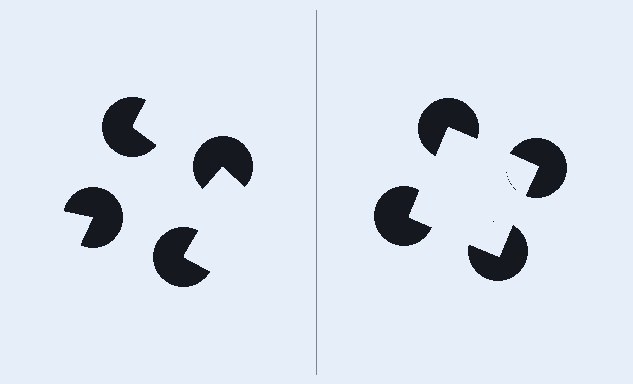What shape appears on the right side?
An illusory square.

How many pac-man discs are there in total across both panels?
8 — 4 on each side.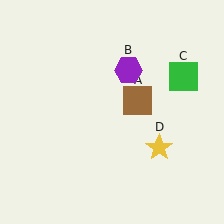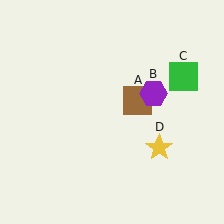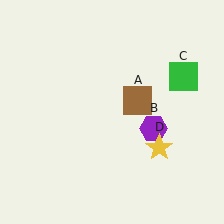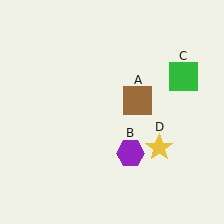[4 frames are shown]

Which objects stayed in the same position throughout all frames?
Brown square (object A) and green square (object C) and yellow star (object D) remained stationary.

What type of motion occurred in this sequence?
The purple hexagon (object B) rotated clockwise around the center of the scene.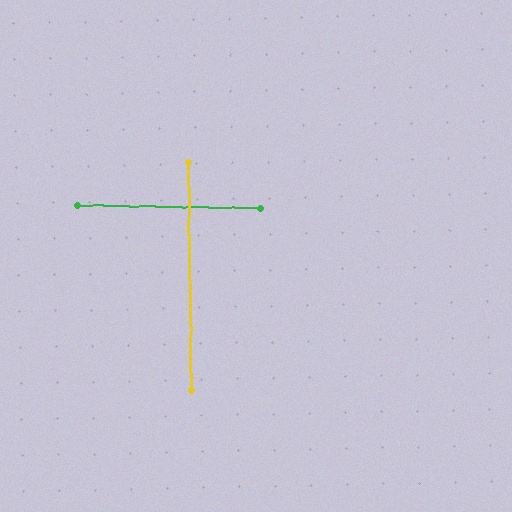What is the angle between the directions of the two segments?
Approximately 88 degrees.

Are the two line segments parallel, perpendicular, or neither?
Perpendicular — they meet at approximately 88°.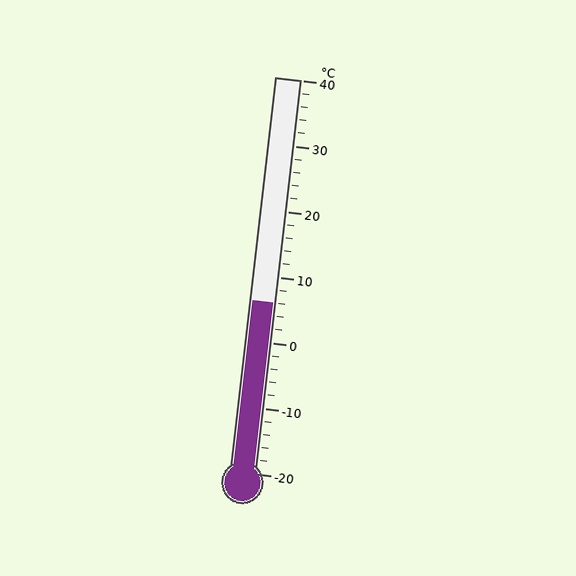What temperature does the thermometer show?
The thermometer shows approximately 6°C.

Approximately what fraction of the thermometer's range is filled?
The thermometer is filled to approximately 45% of its range.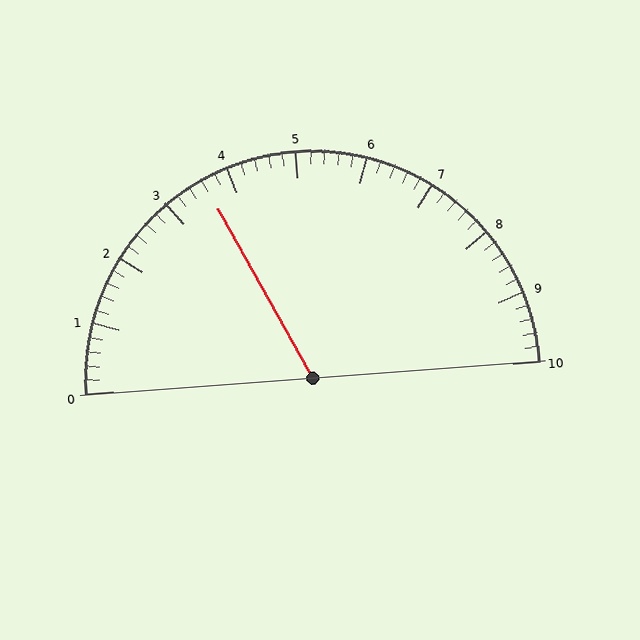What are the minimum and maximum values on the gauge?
The gauge ranges from 0 to 10.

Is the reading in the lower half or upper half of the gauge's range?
The reading is in the lower half of the range (0 to 10).